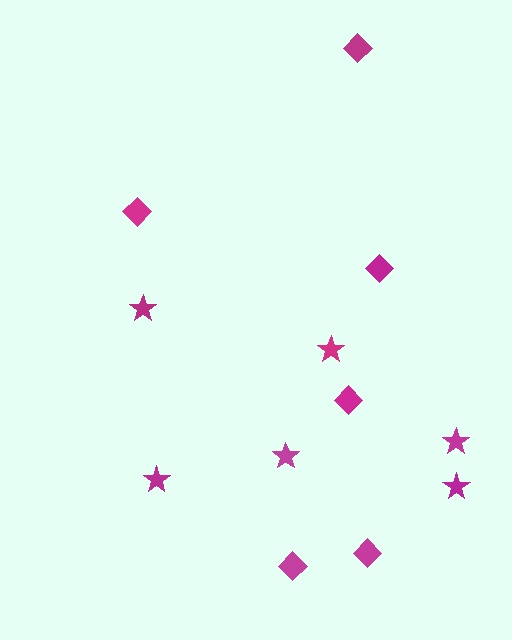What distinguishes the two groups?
There are 2 groups: one group of diamonds (6) and one group of stars (6).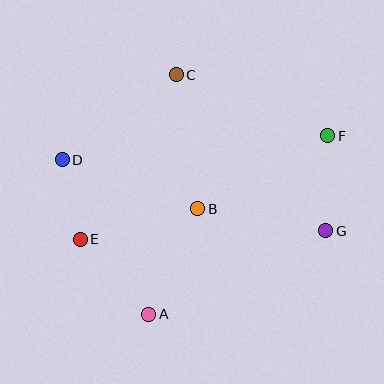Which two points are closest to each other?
Points D and E are closest to each other.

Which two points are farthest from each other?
Points D and G are farthest from each other.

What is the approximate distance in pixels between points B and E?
The distance between B and E is approximately 121 pixels.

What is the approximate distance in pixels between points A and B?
The distance between A and B is approximately 116 pixels.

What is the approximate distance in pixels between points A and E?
The distance between A and E is approximately 102 pixels.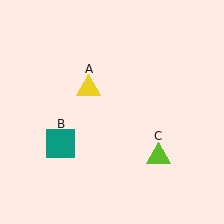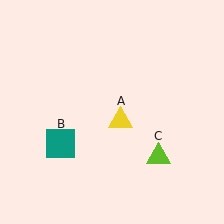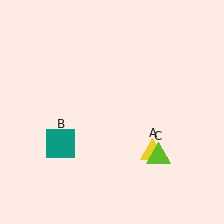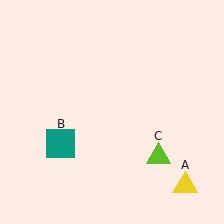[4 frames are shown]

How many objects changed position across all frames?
1 object changed position: yellow triangle (object A).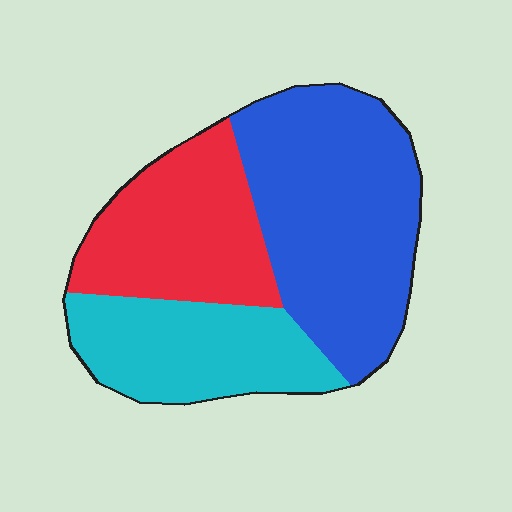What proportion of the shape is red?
Red takes up about one quarter (1/4) of the shape.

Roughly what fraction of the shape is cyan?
Cyan takes up about one quarter (1/4) of the shape.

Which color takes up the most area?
Blue, at roughly 45%.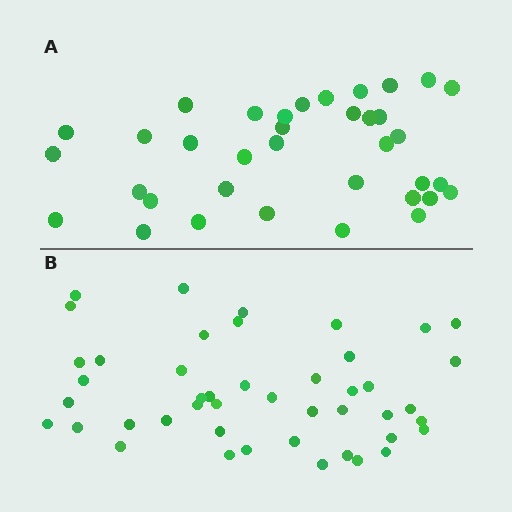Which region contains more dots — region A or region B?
Region B (the bottom region) has more dots.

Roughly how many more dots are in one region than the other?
Region B has roughly 8 or so more dots than region A.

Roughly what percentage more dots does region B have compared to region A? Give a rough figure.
About 25% more.